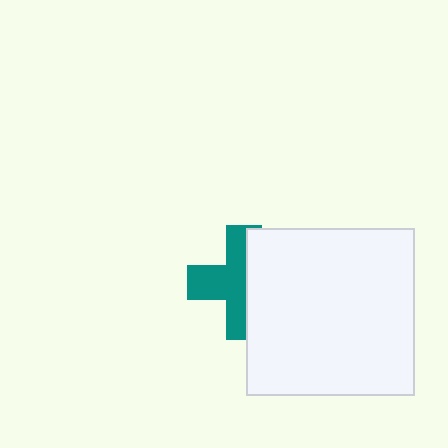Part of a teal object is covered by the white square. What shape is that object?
It is a cross.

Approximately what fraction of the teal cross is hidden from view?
Roughly 47% of the teal cross is hidden behind the white square.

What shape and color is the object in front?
The object in front is a white square.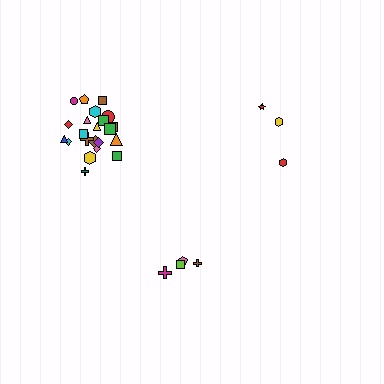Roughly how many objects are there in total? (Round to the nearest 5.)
Roughly 30 objects in total.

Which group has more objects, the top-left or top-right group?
The top-left group.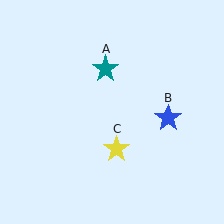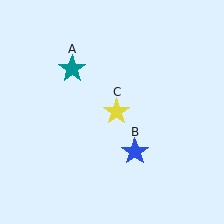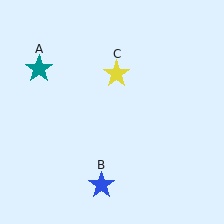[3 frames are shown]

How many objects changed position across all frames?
3 objects changed position: teal star (object A), blue star (object B), yellow star (object C).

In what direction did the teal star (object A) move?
The teal star (object A) moved left.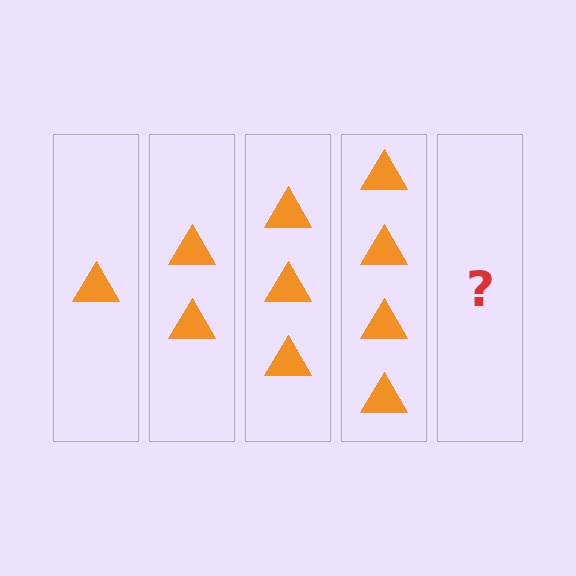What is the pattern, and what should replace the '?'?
The pattern is that each step adds one more triangle. The '?' should be 5 triangles.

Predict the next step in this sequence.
The next step is 5 triangles.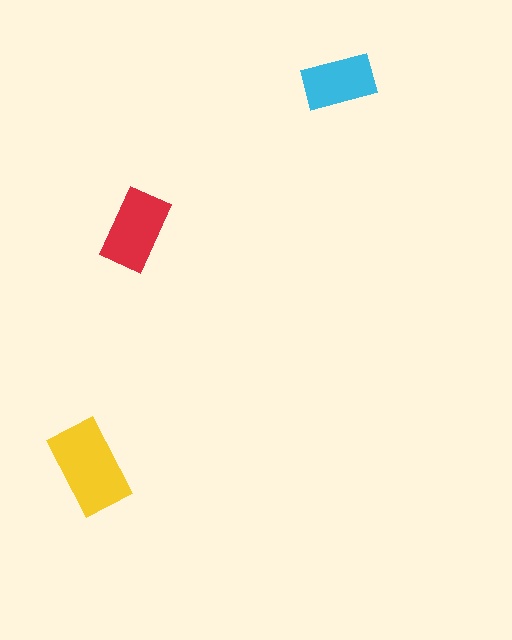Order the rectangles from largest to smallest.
the yellow one, the red one, the cyan one.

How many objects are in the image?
There are 3 objects in the image.